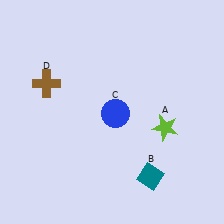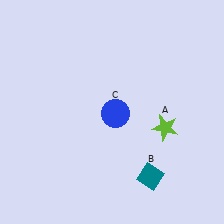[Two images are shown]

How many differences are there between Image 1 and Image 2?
There is 1 difference between the two images.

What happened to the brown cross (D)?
The brown cross (D) was removed in Image 2. It was in the top-left area of Image 1.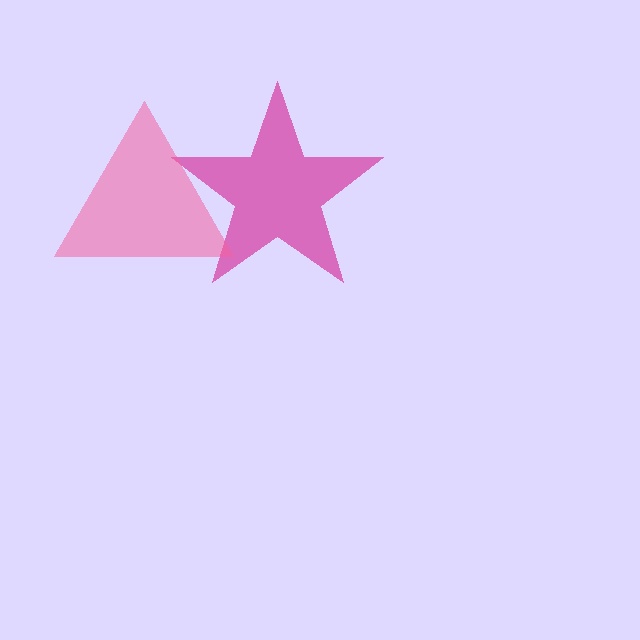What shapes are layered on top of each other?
The layered shapes are: a magenta star, a pink triangle.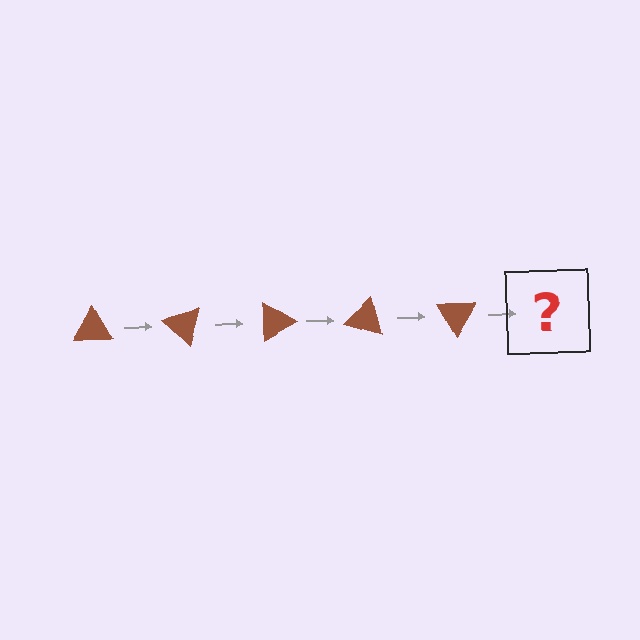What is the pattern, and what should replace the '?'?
The pattern is that the triangle rotates 45 degrees each step. The '?' should be a brown triangle rotated 225 degrees.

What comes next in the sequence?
The next element should be a brown triangle rotated 225 degrees.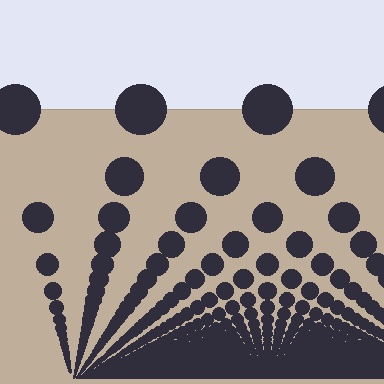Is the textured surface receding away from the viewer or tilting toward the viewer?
The surface appears to tilt toward the viewer. Texture elements get larger and sparser toward the top.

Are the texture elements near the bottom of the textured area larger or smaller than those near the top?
Smaller. The gradient is inverted — elements near the bottom are smaller and denser.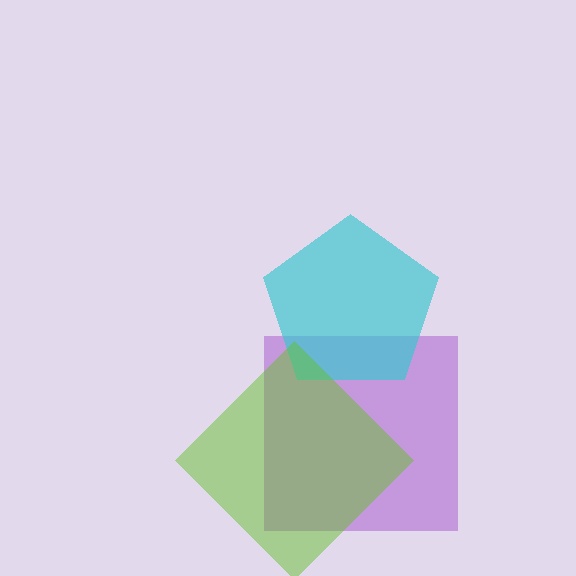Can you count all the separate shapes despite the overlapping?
Yes, there are 3 separate shapes.